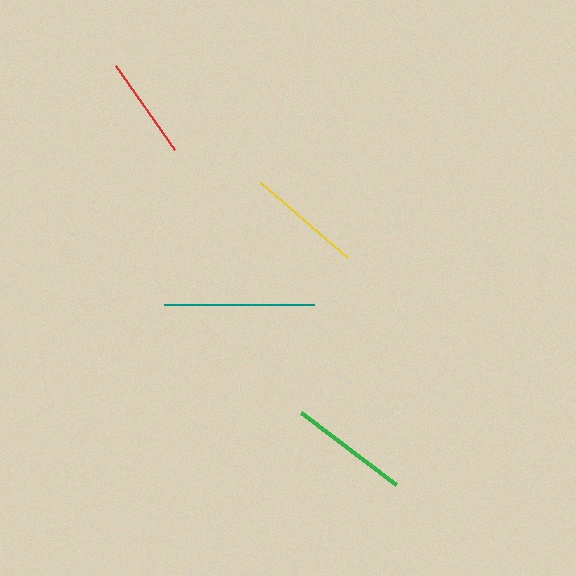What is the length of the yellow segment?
The yellow segment is approximately 116 pixels long.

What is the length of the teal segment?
The teal segment is approximately 150 pixels long.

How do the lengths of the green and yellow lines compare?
The green and yellow lines are approximately the same length.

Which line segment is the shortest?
The red line is the shortest at approximately 103 pixels.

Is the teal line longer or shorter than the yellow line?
The teal line is longer than the yellow line.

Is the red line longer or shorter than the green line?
The green line is longer than the red line.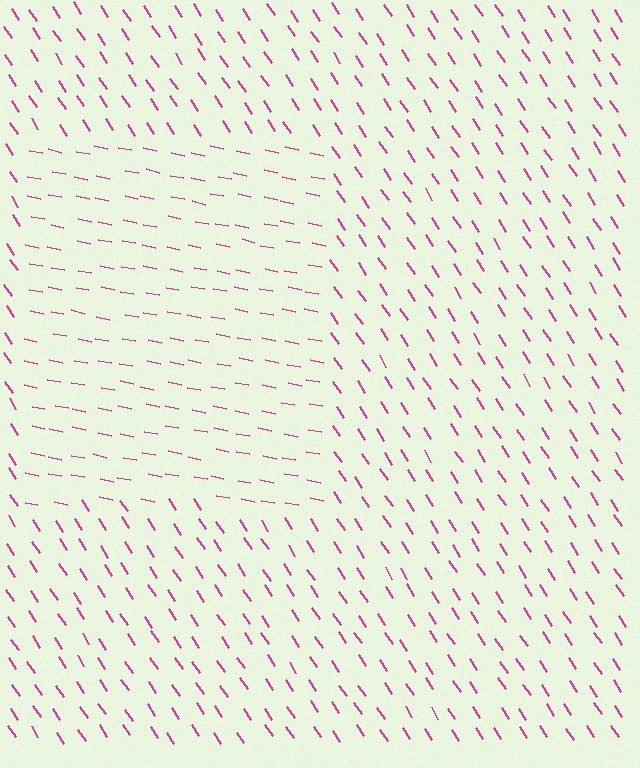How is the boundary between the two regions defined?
The boundary is defined purely by a change in line orientation (approximately 45 degrees difference). All lines are the same color and thickness.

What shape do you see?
I see a rectangle.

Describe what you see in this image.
The image is filled with small magenta line segments. A rectangle region in the image has lines oriented differently from the surrounding lines, creating a visible texture boundary.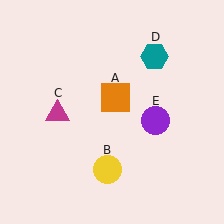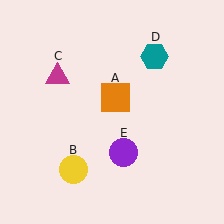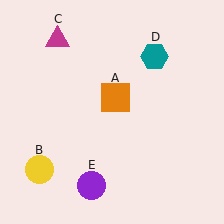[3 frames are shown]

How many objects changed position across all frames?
3 objects changed position: yellow circle (object B), magenta triangle (object C), purple circle (object E).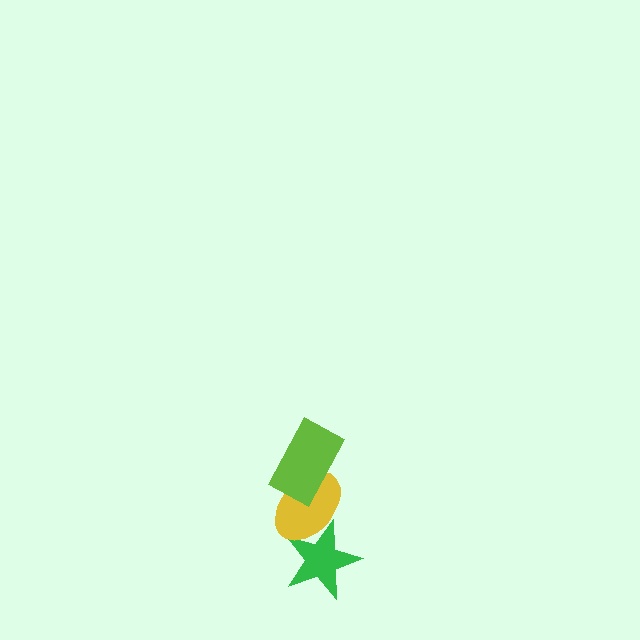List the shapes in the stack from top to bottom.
From top to bottom: the lime rectangle, the yellow ellipse, the green star.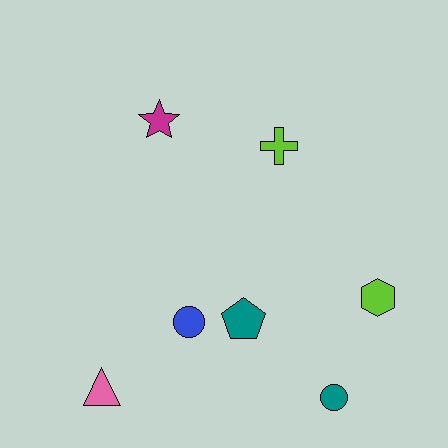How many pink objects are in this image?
There is 1 pink object.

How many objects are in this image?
There are 7 objects.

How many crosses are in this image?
There is 1 cross.